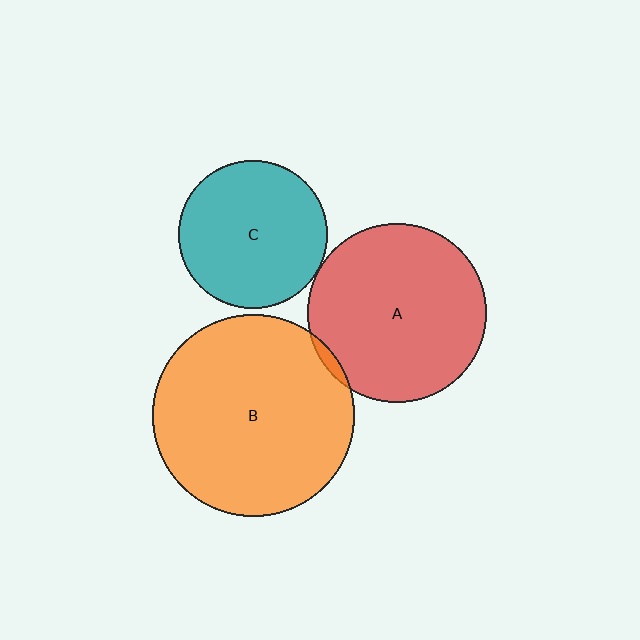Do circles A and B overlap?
Yes.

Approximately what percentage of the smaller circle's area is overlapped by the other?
Approximately 5%.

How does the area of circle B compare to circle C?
Approximately 1.8 times.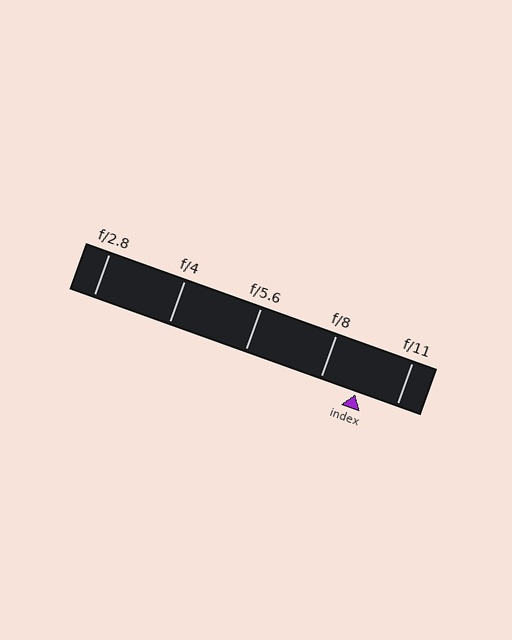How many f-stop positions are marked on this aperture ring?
There are 5 f-stop positions marked.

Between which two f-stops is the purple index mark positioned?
The index mark is between f/8 and f/11.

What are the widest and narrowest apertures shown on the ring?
The widest aperture shown is f/2.8 and the narrowest is f/11.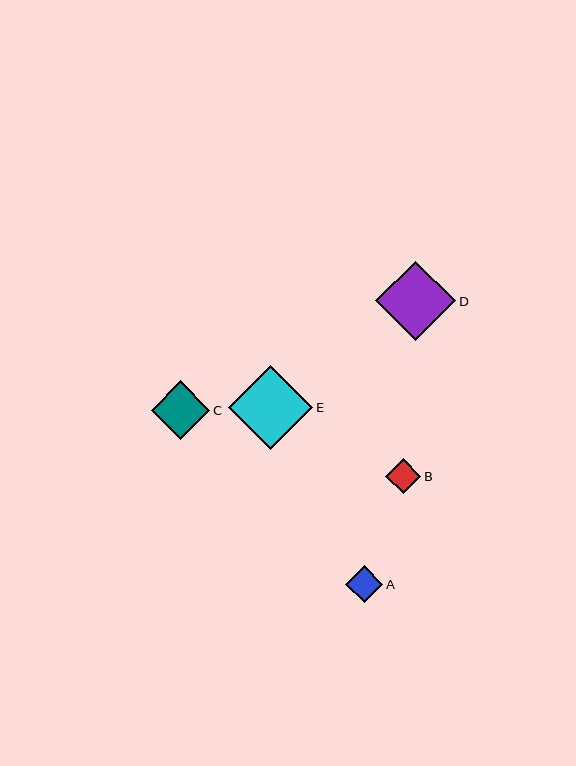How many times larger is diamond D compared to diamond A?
Diamond D is approximately 2.1 times the size of diamond A.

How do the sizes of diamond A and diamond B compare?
Diamond A and diamond B are approximately the same size.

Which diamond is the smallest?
Diamond B is the smallest with a size of approximately 35 pixels.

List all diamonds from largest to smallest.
From largest to smallest: E, D, C, A, B.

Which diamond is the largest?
Diamond E is the largest with a size of approximately 84 pixels.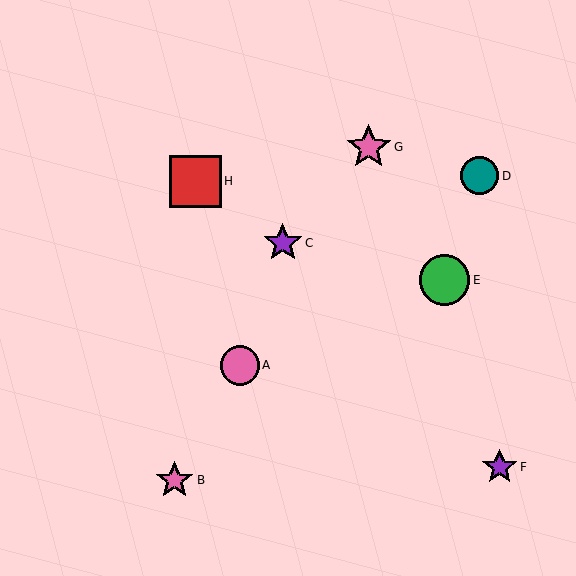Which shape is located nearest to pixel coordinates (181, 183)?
The red square (labeled H) at (195, 181) is nearest to that location.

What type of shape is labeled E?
Shape E is a green circle.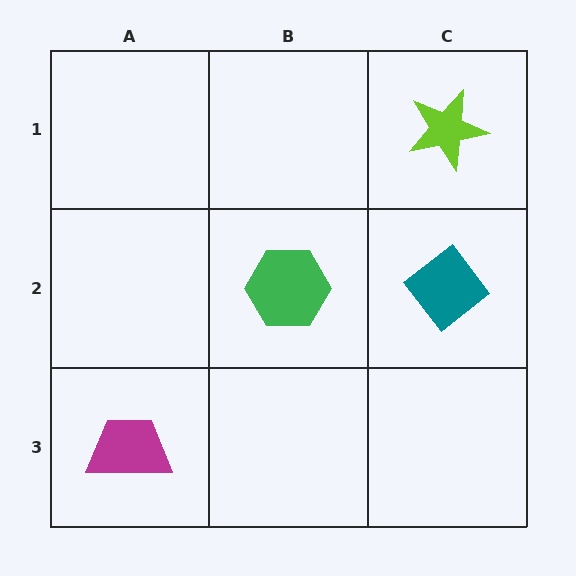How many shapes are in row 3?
1 shape.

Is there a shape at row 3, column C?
No, that cell is empty.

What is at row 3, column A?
A magenta trapezoid.